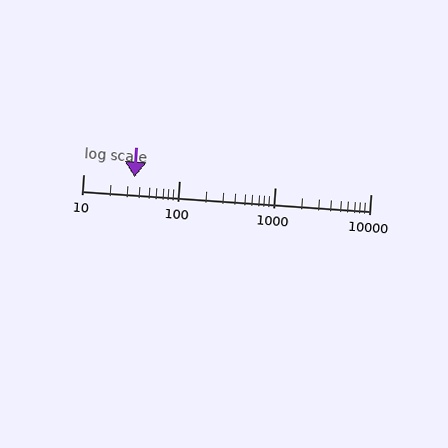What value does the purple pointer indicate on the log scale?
The pointer indicates approximately 34.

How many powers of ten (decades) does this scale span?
The scale spans 3 decades, from 10 to 10000.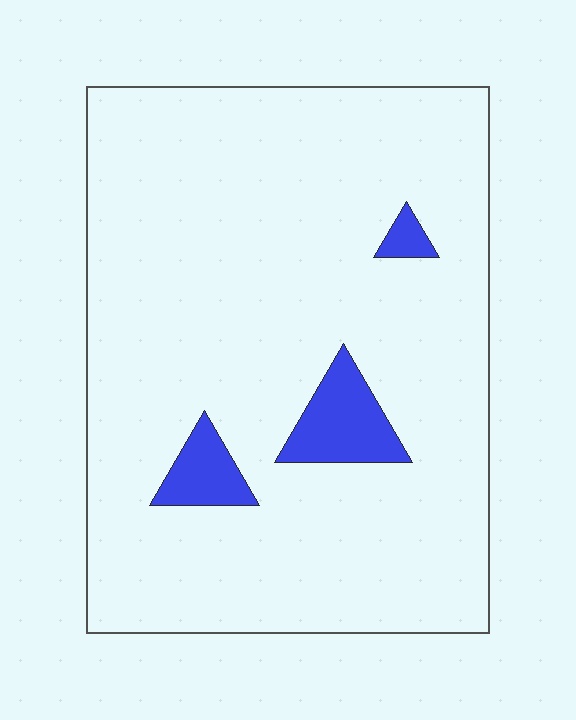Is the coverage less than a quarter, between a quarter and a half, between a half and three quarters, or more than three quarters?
Less than a quarter.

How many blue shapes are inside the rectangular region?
3.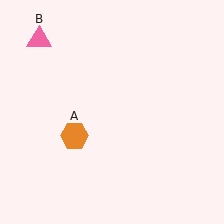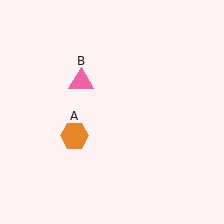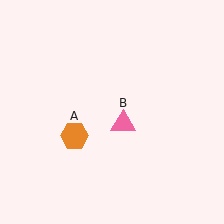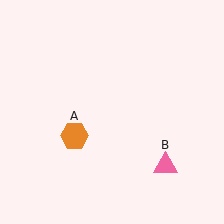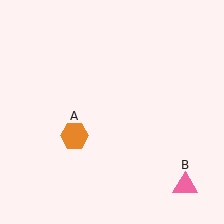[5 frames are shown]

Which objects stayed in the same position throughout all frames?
Orange hexagon (object A) remained stationary.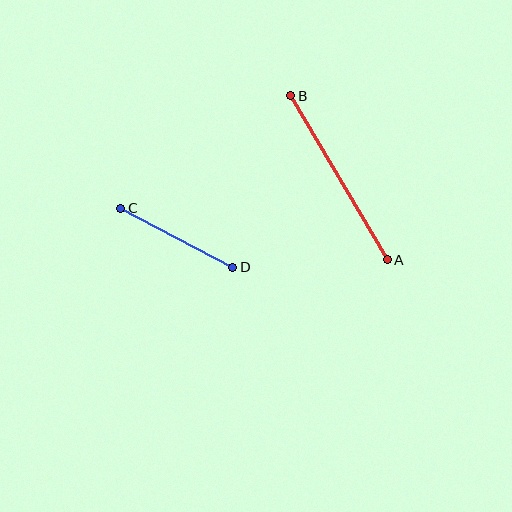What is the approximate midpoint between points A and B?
The midpoint is at approximately (339, 178) pixels.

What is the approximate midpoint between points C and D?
The midpoint is at approximately (177, 238) pixels.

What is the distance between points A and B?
The distance is approximately 190 pixels.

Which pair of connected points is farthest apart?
Points A and B are farthest apart.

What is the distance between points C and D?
The distance is approximately 126 pixels.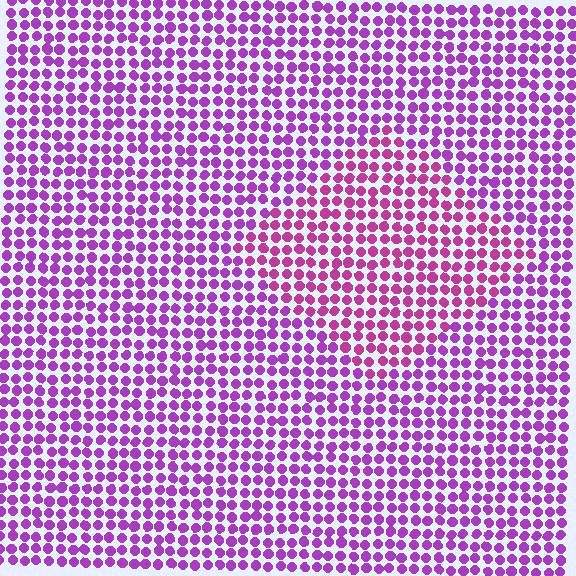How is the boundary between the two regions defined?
The boundary is defined purely by a slight shift in hue (about 27 degrees). Spacing, size, and orientation are identical on both sides.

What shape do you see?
I see a diamond.